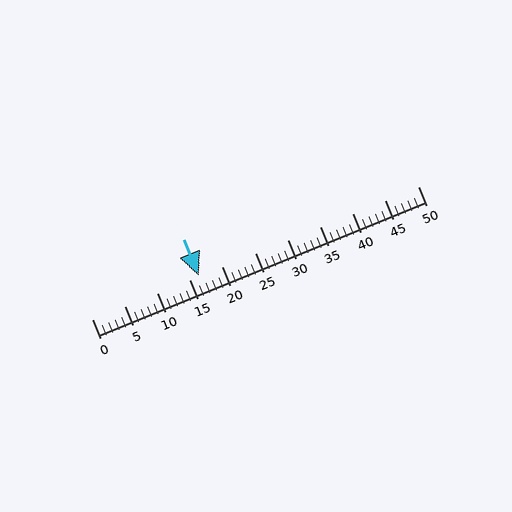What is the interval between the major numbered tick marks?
The major tick marks are spaced 5 units apart.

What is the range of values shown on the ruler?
The ruler shows values from 0 to 50.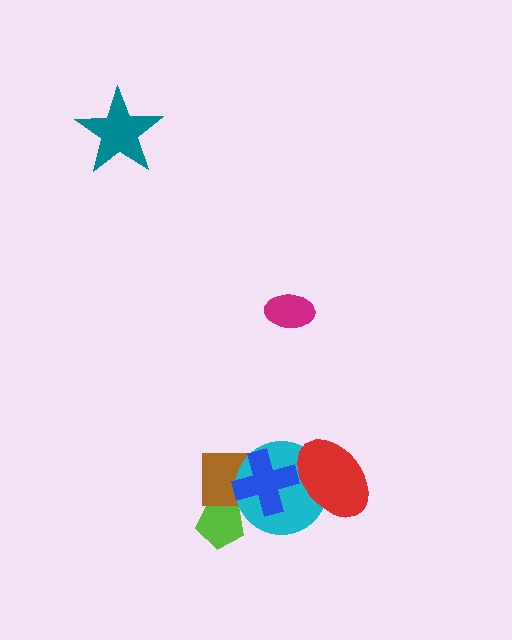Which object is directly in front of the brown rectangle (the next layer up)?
The cyan circle is directly in front of the brown rectangle.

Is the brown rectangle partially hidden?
Yes, it is partially covered by another shape.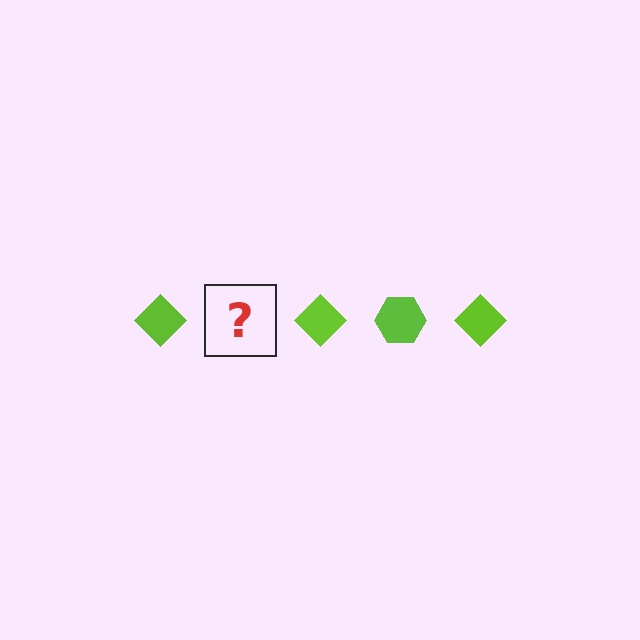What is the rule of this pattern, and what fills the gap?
The rule is that the pattern cycles through diamond, hexagon shapes in lime. The gap should be filled with a lime hexagon.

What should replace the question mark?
The question mark should be replaced with a lime hexagon.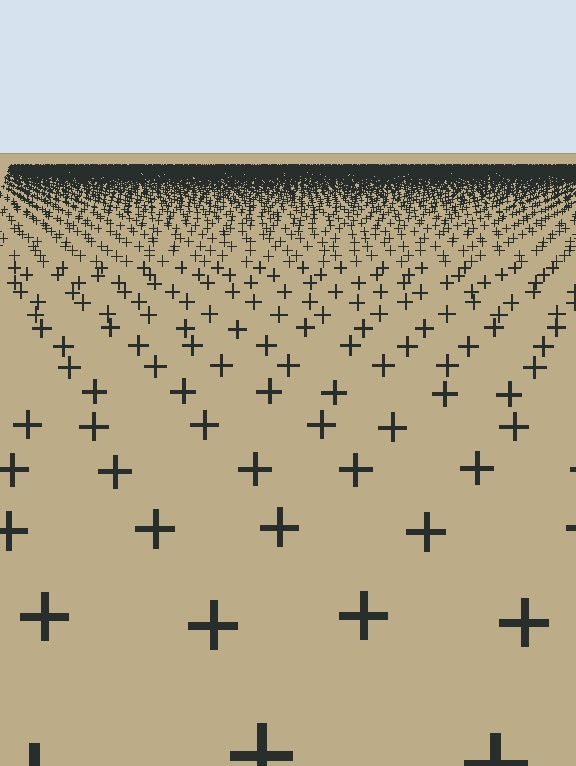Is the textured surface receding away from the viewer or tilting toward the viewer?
The surface is receding away from the viewer. Texture elements get smaller and denser toward the top.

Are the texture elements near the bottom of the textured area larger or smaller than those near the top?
Larger. Near the bottom, elements are closer to the viewer and appear at a bigger on-screen size.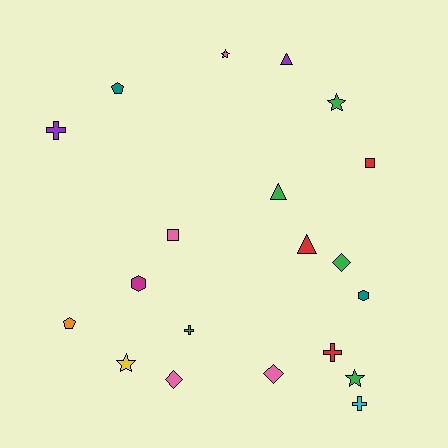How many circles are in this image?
There are no circles.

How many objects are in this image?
There are 20 objects.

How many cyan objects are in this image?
There is 1 cyan object.